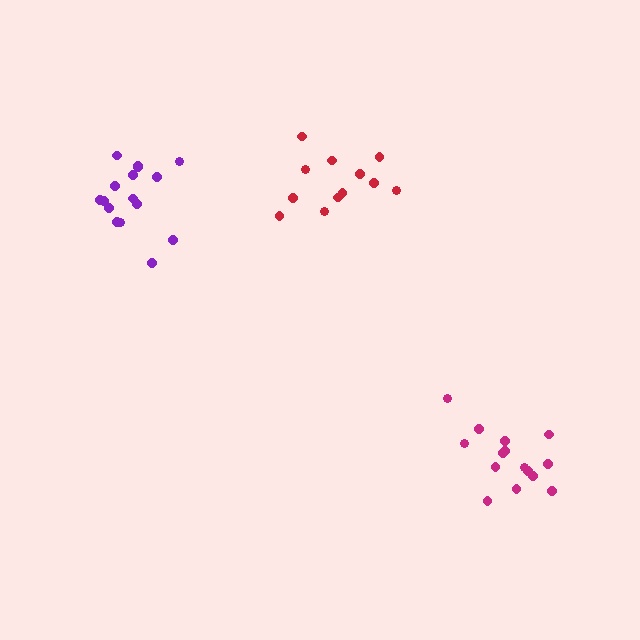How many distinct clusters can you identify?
There are 3 distinct clusters.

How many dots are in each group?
Group 1: 15 dots, Group 2: 16 dots, Group 3: 12 dots (43 total).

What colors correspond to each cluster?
The clusters are colored: magenta, purple, red.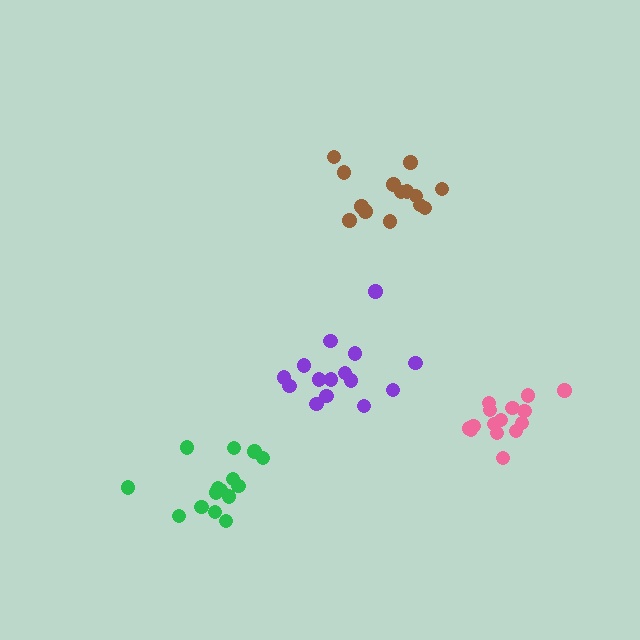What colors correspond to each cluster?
The clusters are colored: green, purple, brown, pink.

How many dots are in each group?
Group 1: 15 dots, Group 2: 15 dots, Group 3: 14 dots, Group 4: 15 dots (59 total).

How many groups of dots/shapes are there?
There are 4 groups.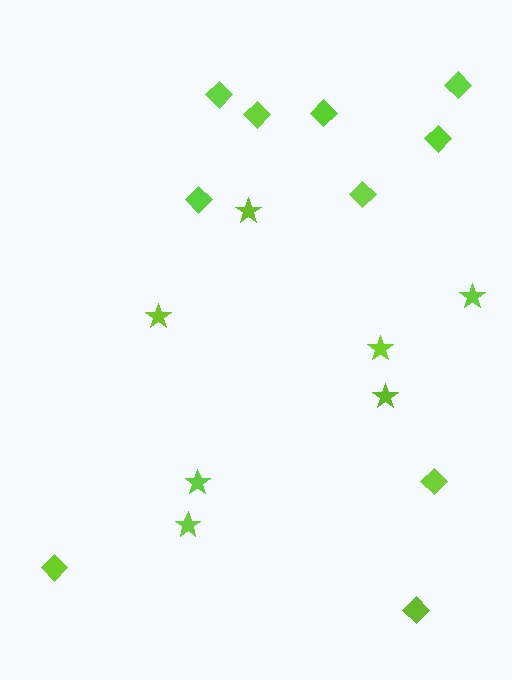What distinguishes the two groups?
There are 2 groups: one group of stars (7) and one group of diamonds (10).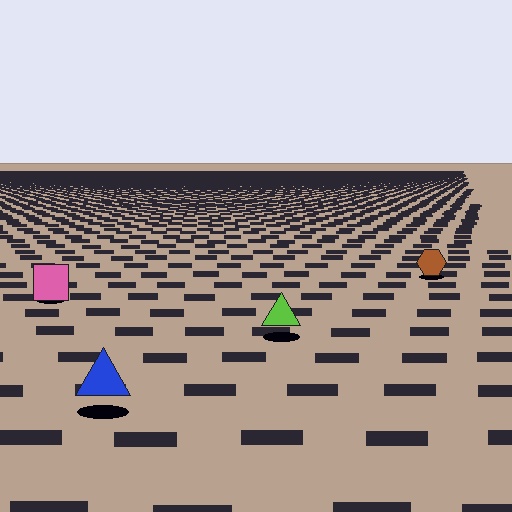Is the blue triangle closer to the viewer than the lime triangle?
Yes. The blue triangle is closer — you can tell from the texture gradient: the ground texture is coarser near it.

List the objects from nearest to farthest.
From nearest to farthest: the blue triangle, the lime triangle, the pink square, the brown hexagon.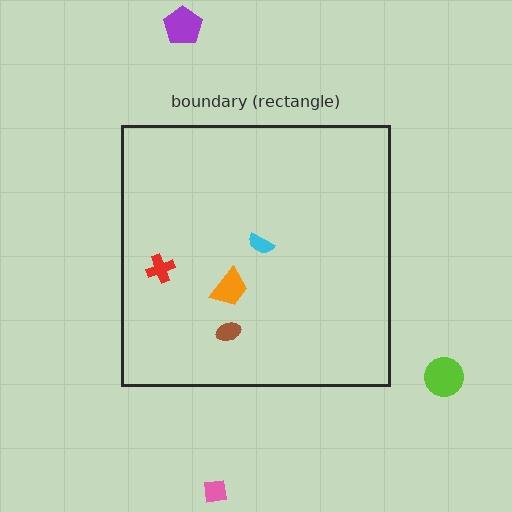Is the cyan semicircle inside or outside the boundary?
Inside.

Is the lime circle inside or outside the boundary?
Outside.